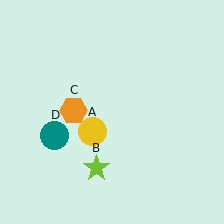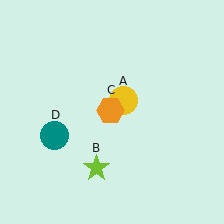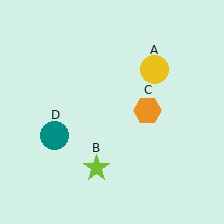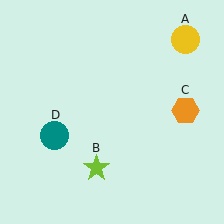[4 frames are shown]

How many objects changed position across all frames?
2 objects changed position: yellow circle (object A), orange hexagon (object C).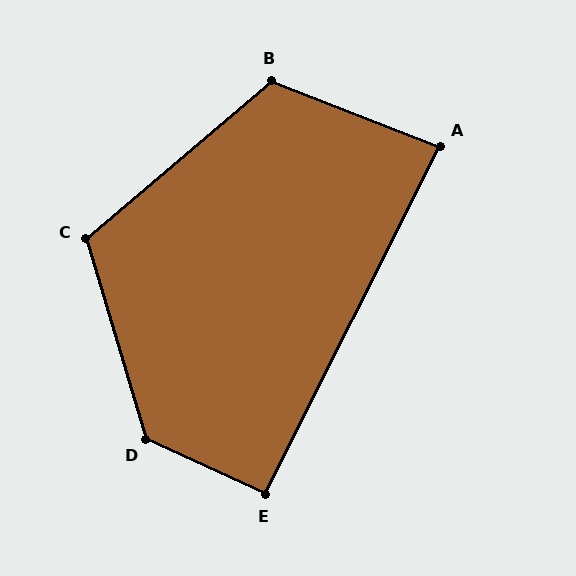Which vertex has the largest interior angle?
D, at approximately 131 degrees.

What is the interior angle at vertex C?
Approximately 114 degrees (obtuse).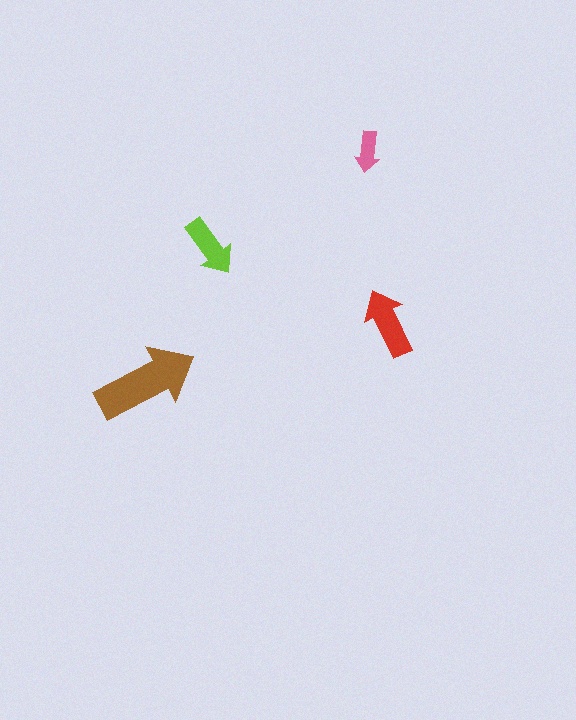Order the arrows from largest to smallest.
the brown one, the red one, the lime one, the pink one.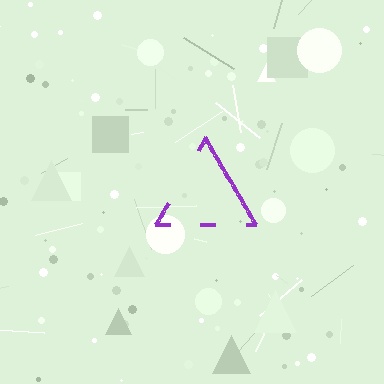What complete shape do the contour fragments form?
The contour fragments form a triangle.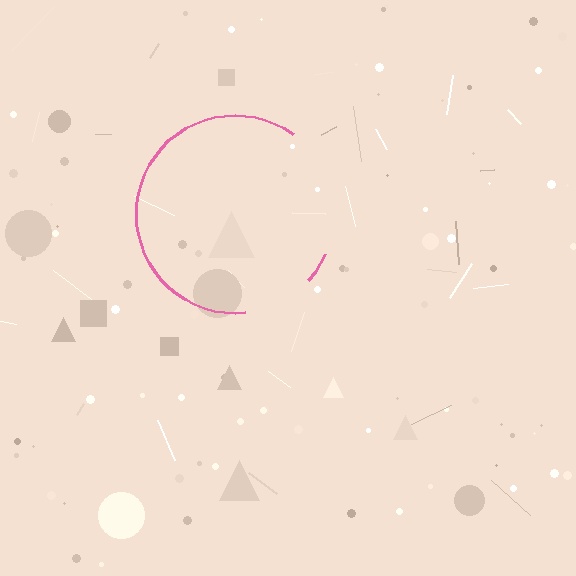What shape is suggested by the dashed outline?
The dashed outline suggests a circle.